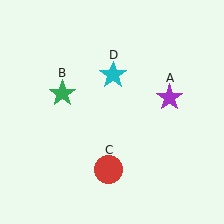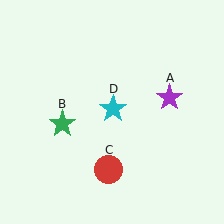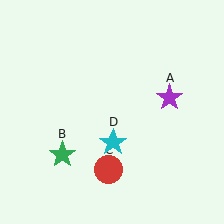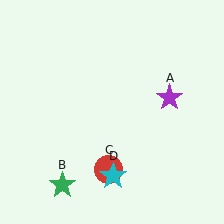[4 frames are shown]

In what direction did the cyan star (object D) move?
The cyan star (object D) moved down.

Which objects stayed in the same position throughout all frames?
Purple star (object A) and red circle (object C) remained stationary.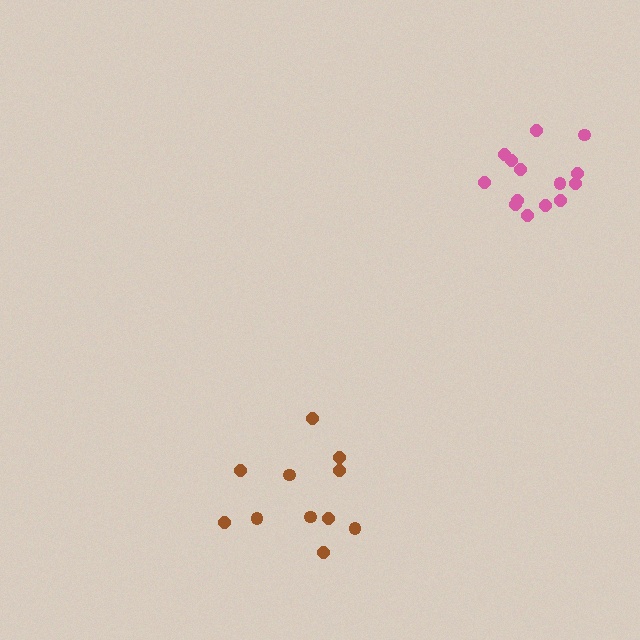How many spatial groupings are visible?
There are 2 spatial groupings.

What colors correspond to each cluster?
The clusters are colored: brown, pink.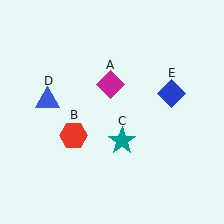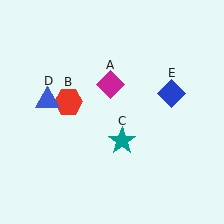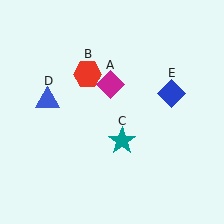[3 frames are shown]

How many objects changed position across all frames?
1 object changed position: red hexagon (object B).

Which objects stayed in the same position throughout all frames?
Magenta diamond (object A) and teal star (object C) and blue triangle (object D) and blue diamond (object E) remained stationary.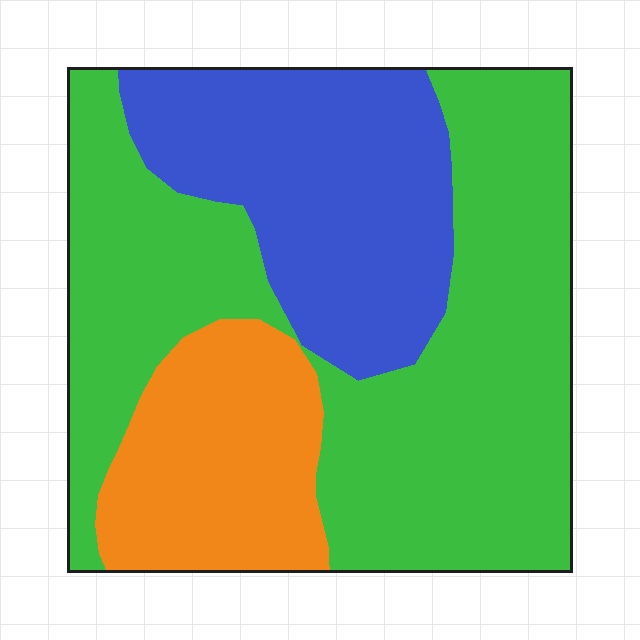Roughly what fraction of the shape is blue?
Blue takes up about one quarter (1/4) of the shape.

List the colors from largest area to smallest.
From largest to smallest: green, blue, orange.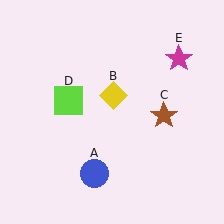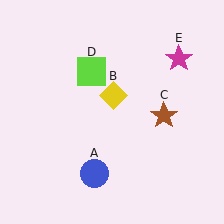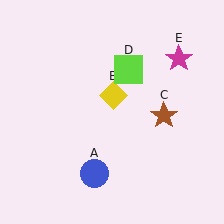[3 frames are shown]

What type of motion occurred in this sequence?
The lime square (object D) rotated clockwise around the center of the scene.